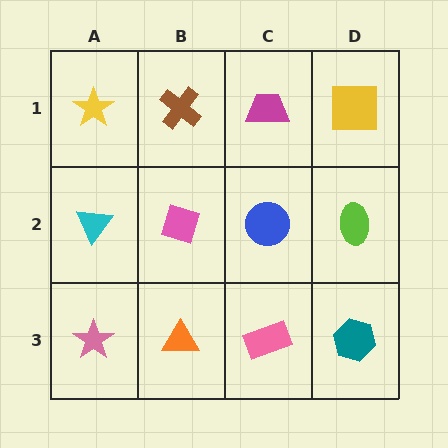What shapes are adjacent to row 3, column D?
A lime ellipse (row 2, column D), a pink rectangle (row 3, column C).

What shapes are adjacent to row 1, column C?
A blue circle (row 2, column C), a brown cross (row 1, column B), a yellow square (row 1, column D).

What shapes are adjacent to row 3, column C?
A blue circle (row 2, column C), an orange triangle (row 3, column B), a teal hexagon (row 3, column D).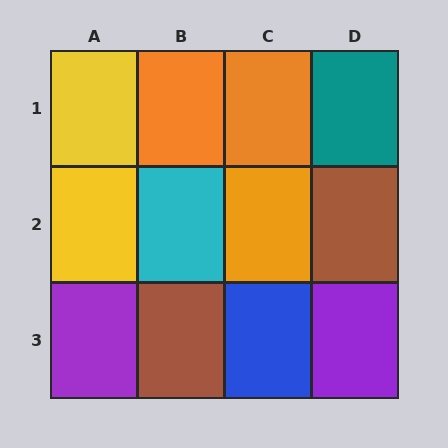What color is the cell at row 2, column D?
Brown.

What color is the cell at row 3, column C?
Blue.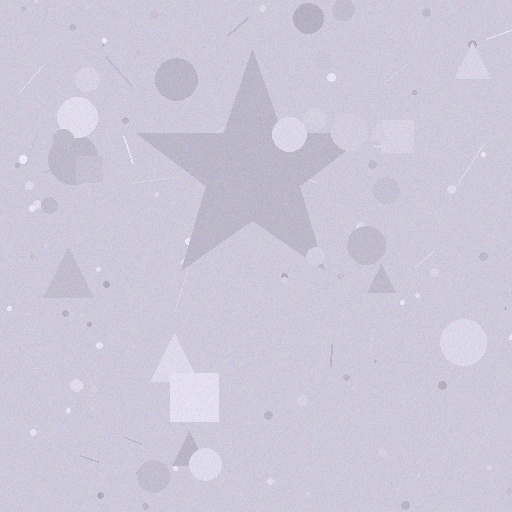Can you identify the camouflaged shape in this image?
The camouflaged shape is a star.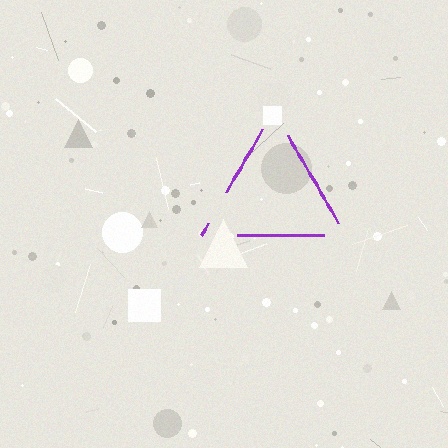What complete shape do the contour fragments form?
The contour fragments form a triangle.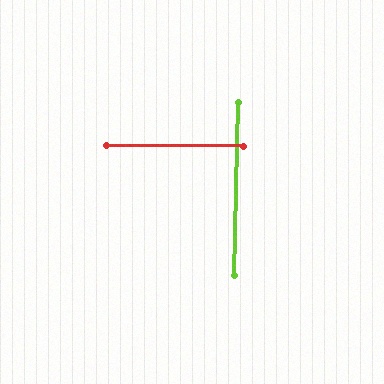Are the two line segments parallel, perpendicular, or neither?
Perpendicular — they meet at approximately 89°.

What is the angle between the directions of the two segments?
Approximately 89 degrees.